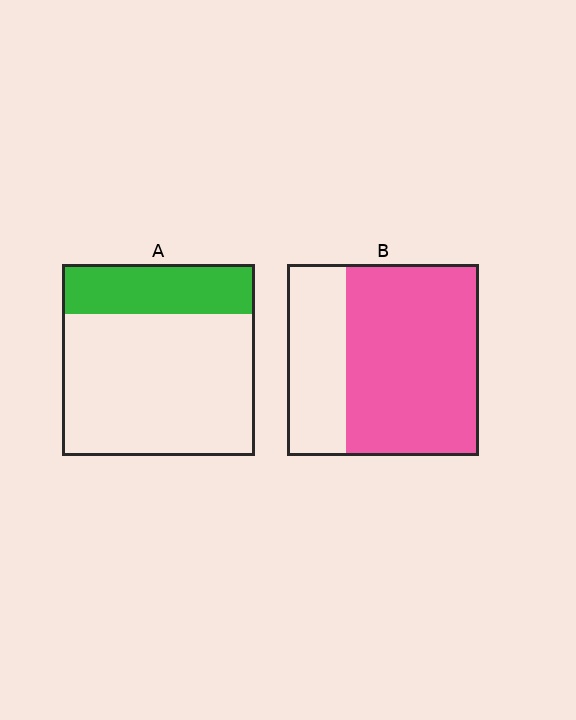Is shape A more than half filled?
No.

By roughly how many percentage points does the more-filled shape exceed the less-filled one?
By roughly 45 percentage points (B over A).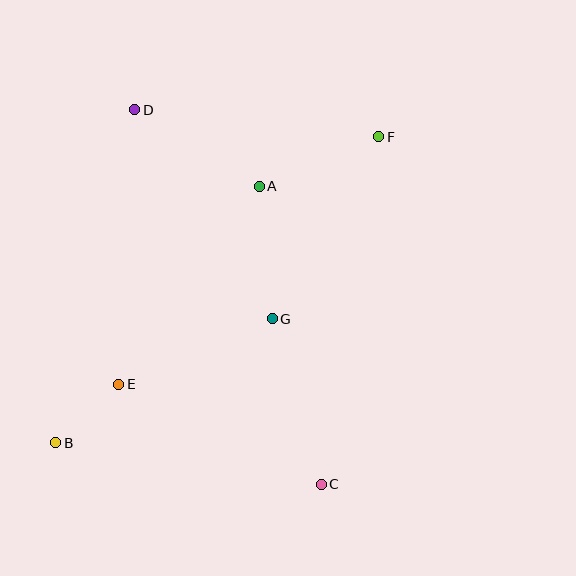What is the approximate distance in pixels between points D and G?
The distance between D and G is approximately 250 pixels.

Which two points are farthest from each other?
Points B and F are farthest from each other.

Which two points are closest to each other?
Points B and E are closest to each other.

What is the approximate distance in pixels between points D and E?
The distance between D and E is approximately 275 pixels.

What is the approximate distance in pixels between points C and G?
The distance between C and G is approximately 173 pixels.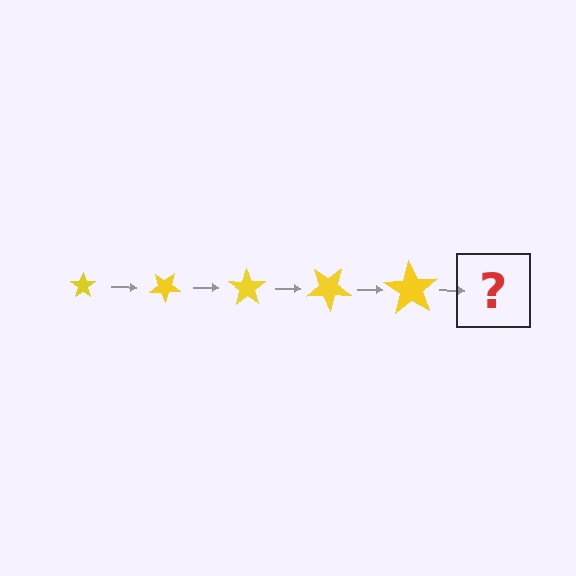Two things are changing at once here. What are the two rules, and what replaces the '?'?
The two rules are that the star grows larger each step and it rotates 35 degrees each step. The '?' should be a star, larger than the previous one and rotated 175 degrees from the start.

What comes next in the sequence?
The next element should be a star, larger than the previous one and rotated 175 degrees from the start.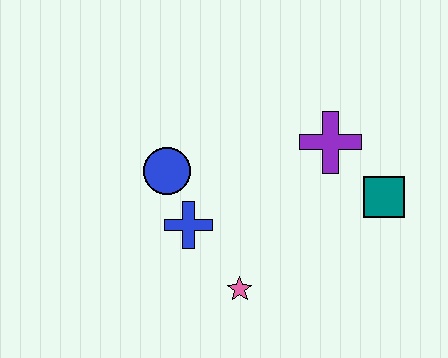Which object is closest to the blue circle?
The blue cross is closest to the blue circle.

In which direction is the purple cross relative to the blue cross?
The purple cross is to the right of the blue cross.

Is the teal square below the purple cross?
Yes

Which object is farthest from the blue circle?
The teal square is farthest from the blue circle.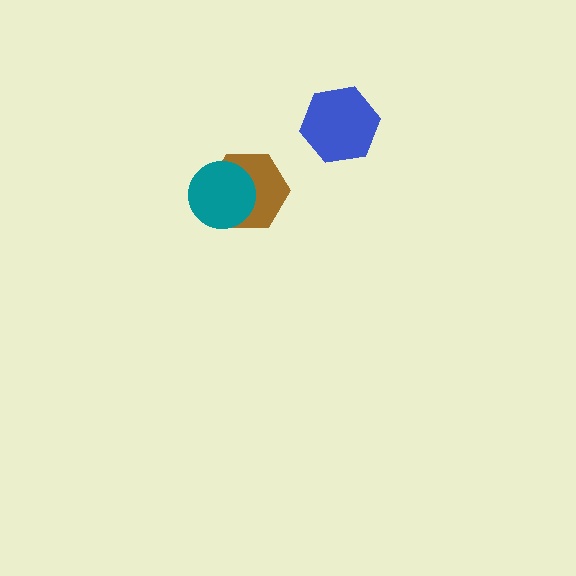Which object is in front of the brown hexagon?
The teal circle is in front of the brown hexagon.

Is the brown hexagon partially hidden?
Yes, it is partially covered by another shape.